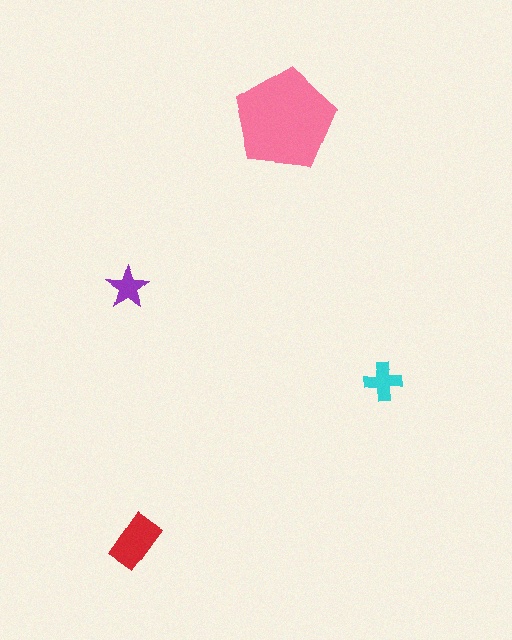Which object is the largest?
The pink pentagon.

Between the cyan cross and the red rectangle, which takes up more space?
The red rectangle.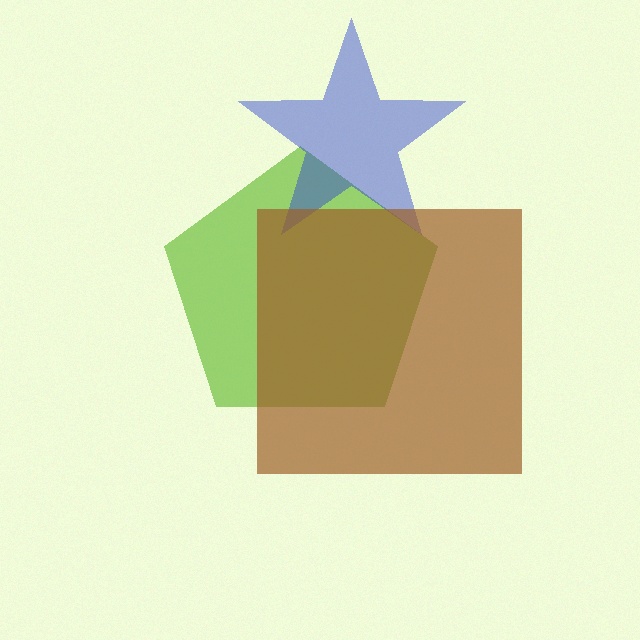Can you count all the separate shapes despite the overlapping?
Yes, there are 3 separate shapes.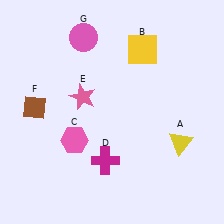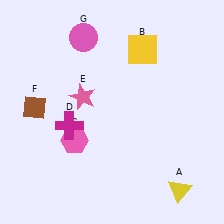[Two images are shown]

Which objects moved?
The objects that moved are: the yellow triangle (A), the magenta cross (D).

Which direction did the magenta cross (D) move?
The magenta cross (D) moved left.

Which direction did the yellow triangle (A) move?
The yellow triangle (A) moved down.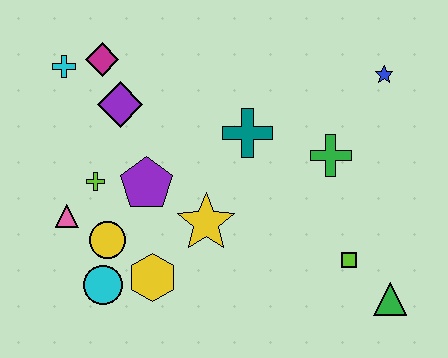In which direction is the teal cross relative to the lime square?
The teal cross is above the lime square.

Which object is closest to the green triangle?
The lime square is closest to the green triangle.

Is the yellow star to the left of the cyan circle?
No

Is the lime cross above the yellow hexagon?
Yes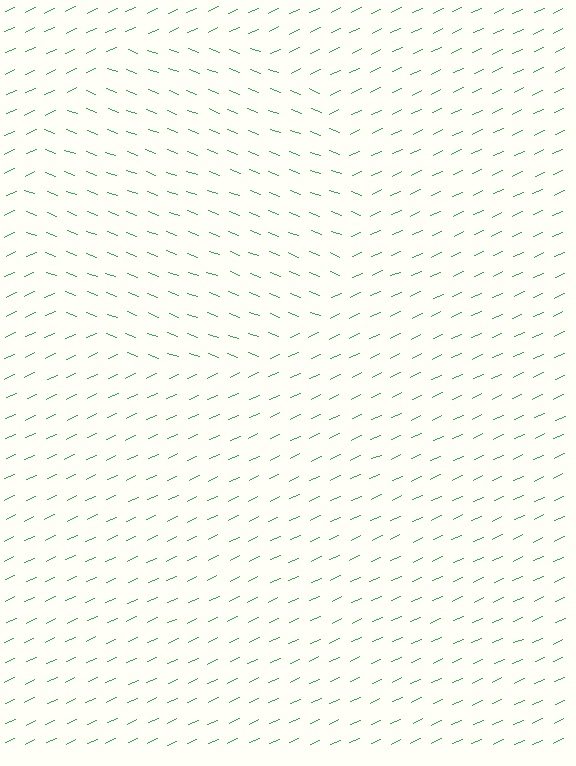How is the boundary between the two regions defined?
The boundary is defined purely by a change in line orientation (approximately 45 degrees difference). All lines are the same color and thickness.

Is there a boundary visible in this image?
Yes, there is a texture boundary formed by a change in line orientation.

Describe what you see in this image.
The image is filled with small green line segments. A circle region in the image has lines oriented differently from the surrounding lines, creating a visible texture boundary.